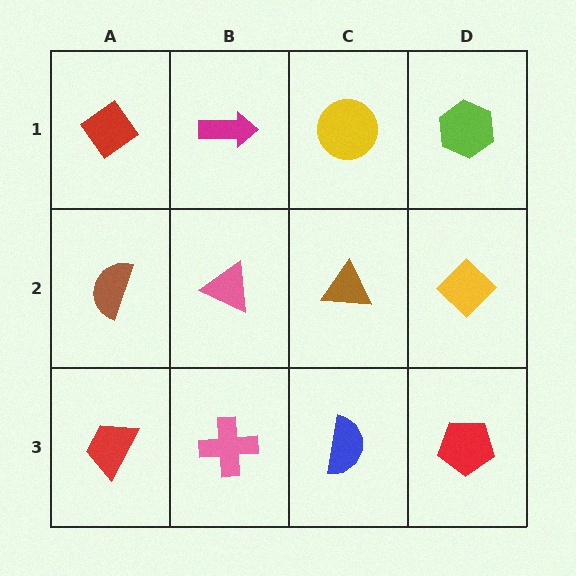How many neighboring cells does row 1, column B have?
3.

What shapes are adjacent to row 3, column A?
A brown semicircle (row 2, column A), a pink cross (row 3, column B).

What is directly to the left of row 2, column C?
A pink triangle.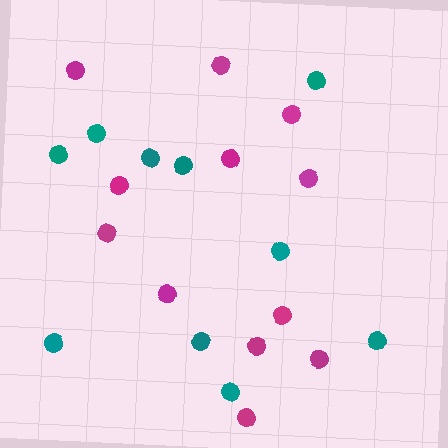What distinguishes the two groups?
There are 2 groups: one group of magenta circles (12) and one group of teal circles (10).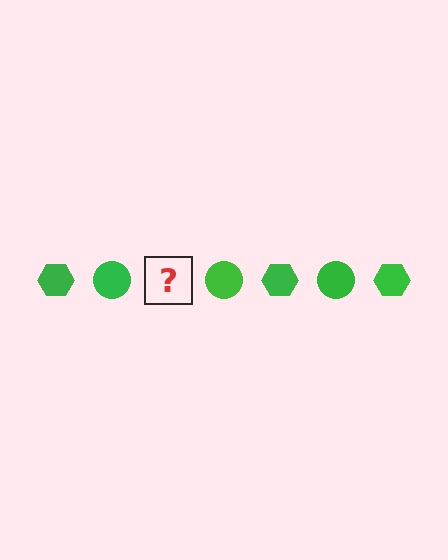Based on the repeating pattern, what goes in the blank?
The blank should be a green hexagon.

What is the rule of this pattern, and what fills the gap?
The rule is that the pattern cycles through hexagon, circle shapes in green. The gap should be filled with a green hexagon.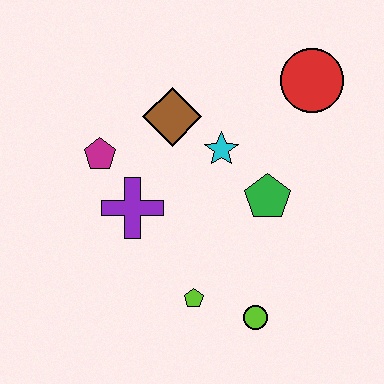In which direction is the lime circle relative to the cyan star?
The lime circle is below the cyan star.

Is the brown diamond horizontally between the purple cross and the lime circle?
Yes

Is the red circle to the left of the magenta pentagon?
No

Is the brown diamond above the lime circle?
Yes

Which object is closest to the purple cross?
The magenta pentagon is closest to the purple cross.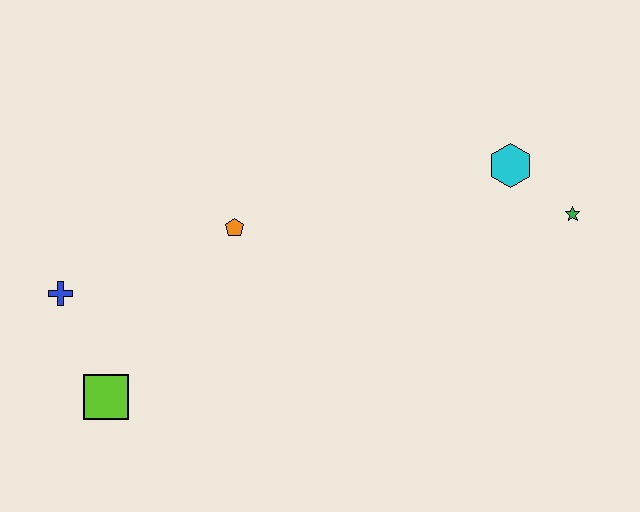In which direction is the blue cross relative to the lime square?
The blue cross is above the lime square.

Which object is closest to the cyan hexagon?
The green star is closest to the cyan hexagon.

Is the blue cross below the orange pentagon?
Yes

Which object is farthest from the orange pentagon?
The green star is farthest from the orange pentagon.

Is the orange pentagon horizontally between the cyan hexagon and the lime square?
Yes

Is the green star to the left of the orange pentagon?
No